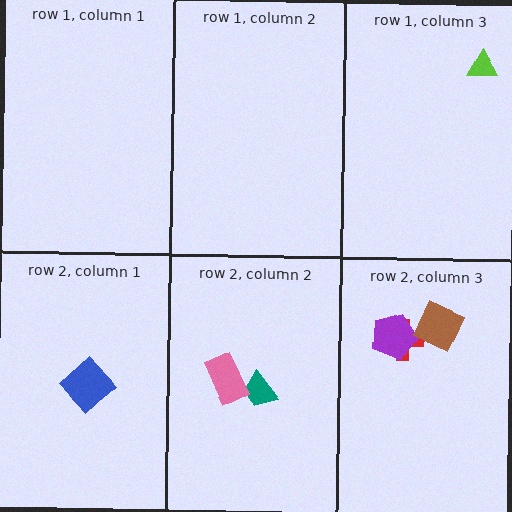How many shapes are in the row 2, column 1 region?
1.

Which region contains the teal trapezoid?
The row 2, column 2 region.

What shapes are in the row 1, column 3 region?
The lime triangle.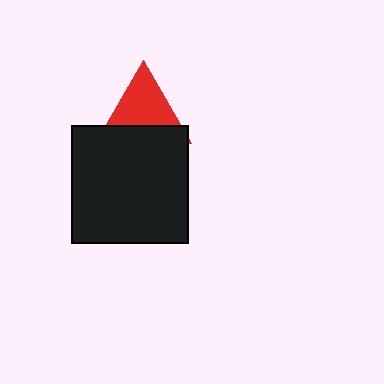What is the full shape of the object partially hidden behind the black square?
The partially hidden object is a red triangle.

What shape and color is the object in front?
The object in front is a black square.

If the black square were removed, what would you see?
You would see the complete red triangle.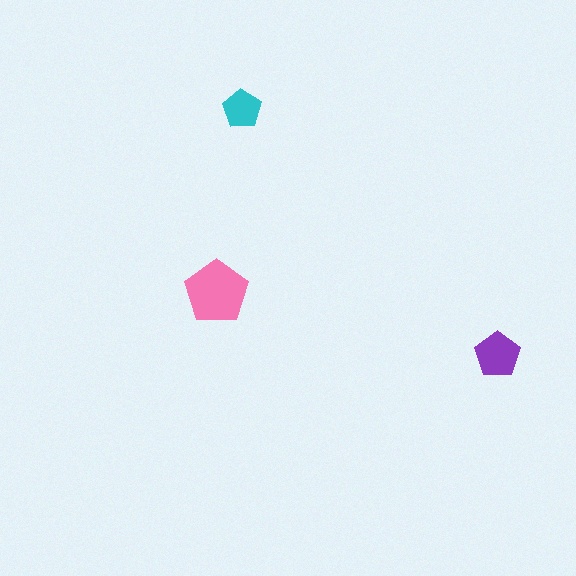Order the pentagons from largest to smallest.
the pink one, the purple one, the cyan one.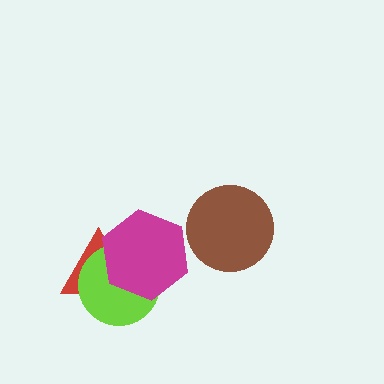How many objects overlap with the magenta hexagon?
2 objects overlap with the magenta hexagon.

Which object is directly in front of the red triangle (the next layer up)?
The lime circle is directly in front of the red triangle.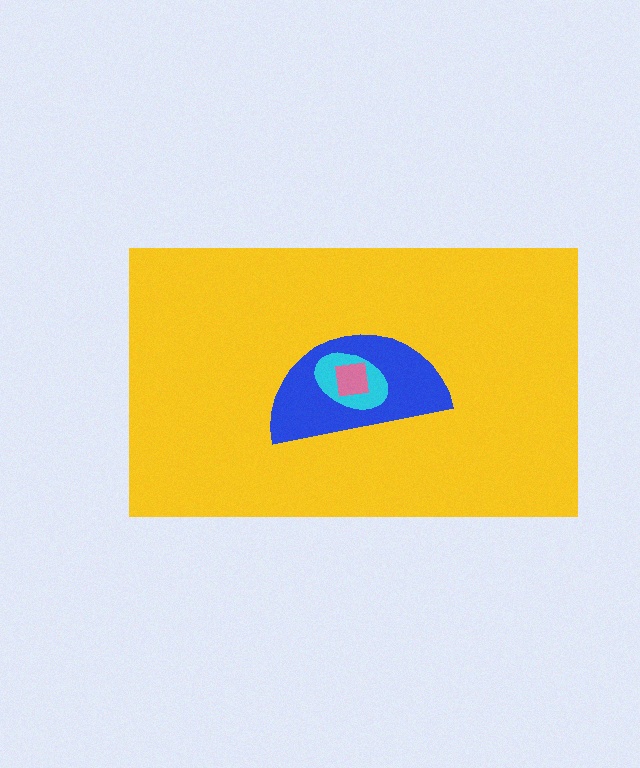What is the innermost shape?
The pink square.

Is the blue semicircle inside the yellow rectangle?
Yes.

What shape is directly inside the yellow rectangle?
The blue semicircle.